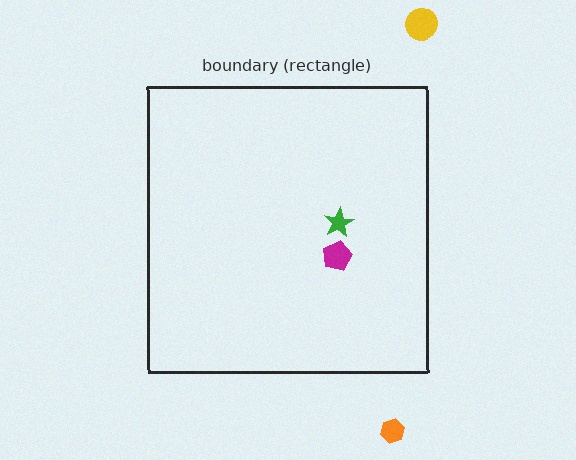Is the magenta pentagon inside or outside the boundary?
Inside.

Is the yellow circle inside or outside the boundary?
Outside.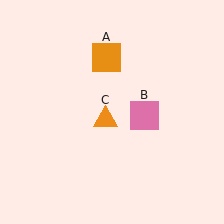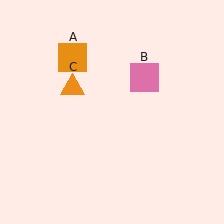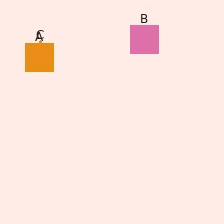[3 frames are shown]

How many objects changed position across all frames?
3 objects changed position: orange square (object A), pink square (object B), orange triangle (object C).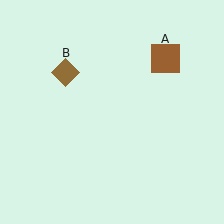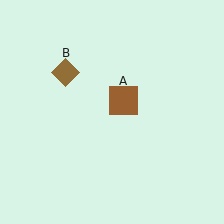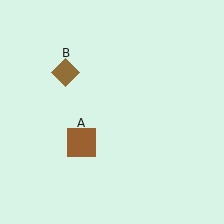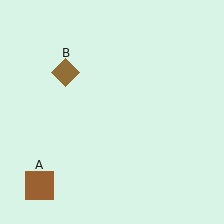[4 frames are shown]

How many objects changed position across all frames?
1 object changed position: brown square (object A).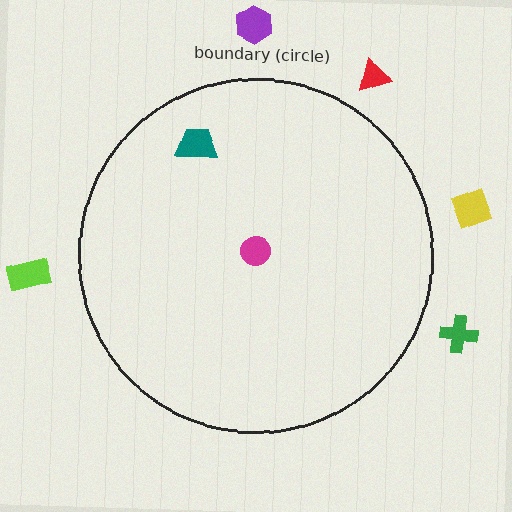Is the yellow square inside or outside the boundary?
Outside.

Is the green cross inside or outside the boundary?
Outside.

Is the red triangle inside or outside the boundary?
Outside.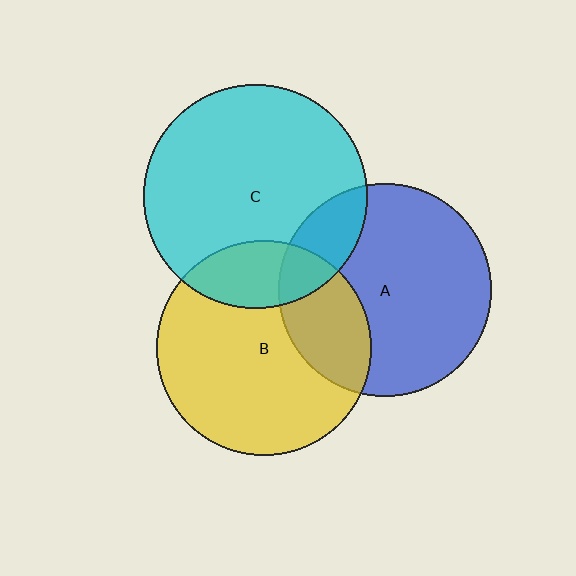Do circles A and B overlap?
Yes.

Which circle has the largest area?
Circle C (cyan).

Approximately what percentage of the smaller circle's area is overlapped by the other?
Approximately 25%.